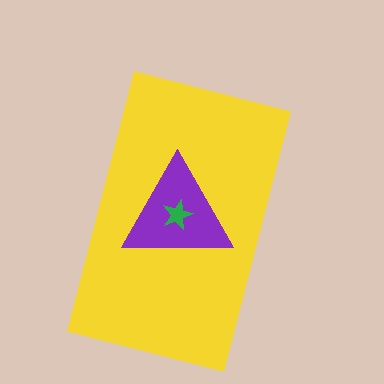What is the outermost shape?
The yellow rectangle.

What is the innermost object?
The green star.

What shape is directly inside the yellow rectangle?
The purple triangle.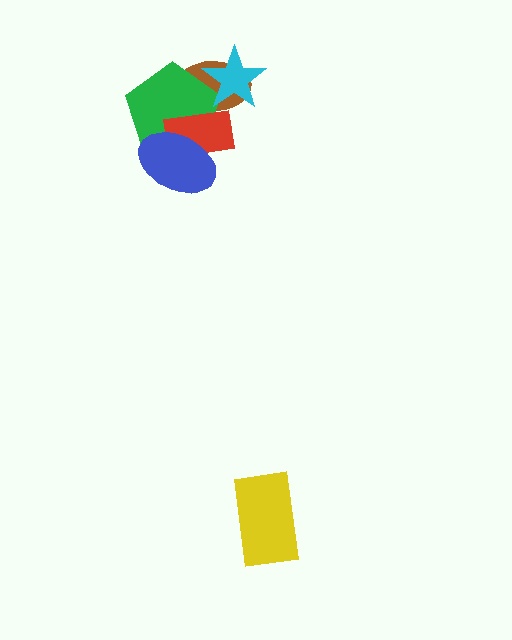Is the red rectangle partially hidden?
Yes, it is partially covered by another shape.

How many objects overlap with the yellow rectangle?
0 objects overlap with the yellow rectangle.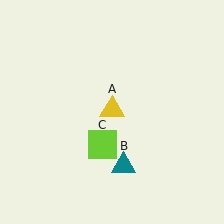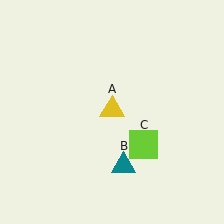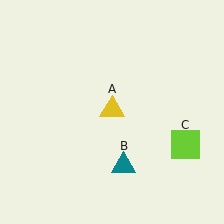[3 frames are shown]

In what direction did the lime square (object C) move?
The lime square (object C) moved right.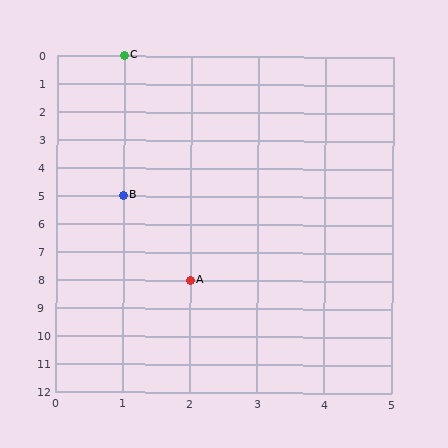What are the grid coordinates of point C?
Point C is at grid coordinates (1, 0).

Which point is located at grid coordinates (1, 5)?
Point B is at (1, 5).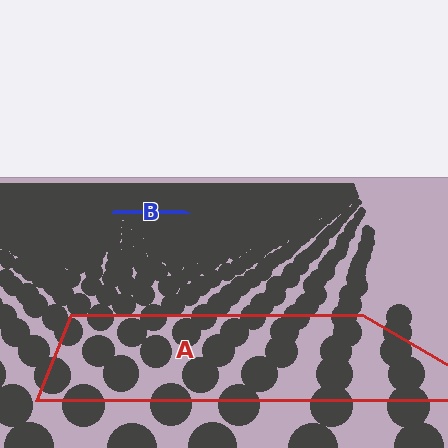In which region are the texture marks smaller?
The texture marks are smaller in region B, because it is farther away.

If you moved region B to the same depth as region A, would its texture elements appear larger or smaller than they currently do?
They would appear larger. At a closer depth, the same texture elements are projected at a bigger on-screen size.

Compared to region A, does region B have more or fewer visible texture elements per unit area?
Region B has more texture elements per unit area — they are packed more densely because it is farther away.